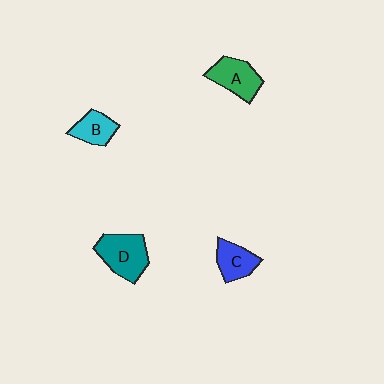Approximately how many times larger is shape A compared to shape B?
Approximately 1.4 times.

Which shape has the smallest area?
Shape B (cyan).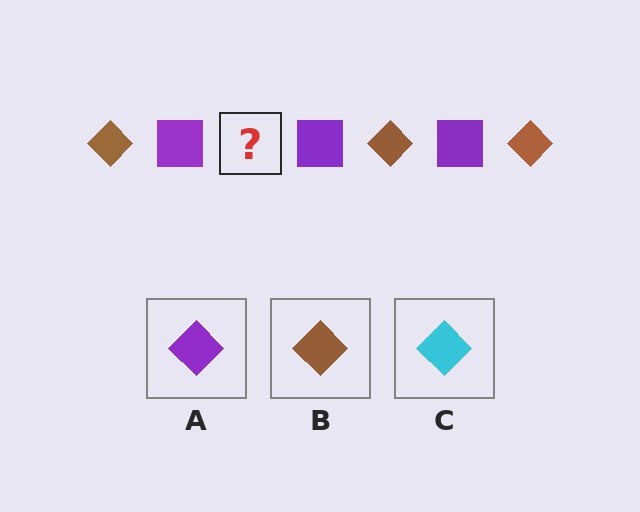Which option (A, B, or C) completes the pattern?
B.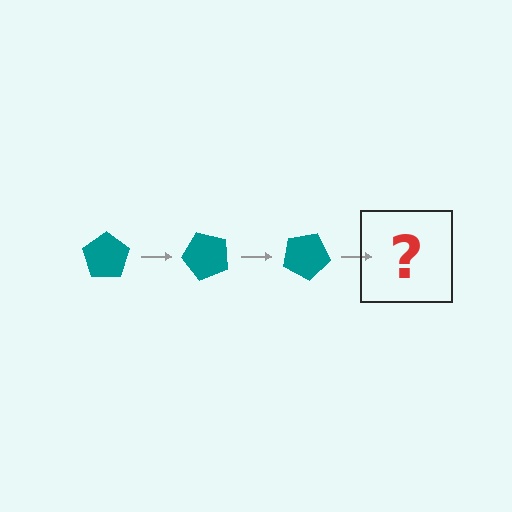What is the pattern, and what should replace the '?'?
The pattern is that the pentagon rotates 50 degrees each step. The '?' should be a teal pentagon rotated 150 degrees.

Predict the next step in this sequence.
The next step is a teal pentagon rotated 150 degrees.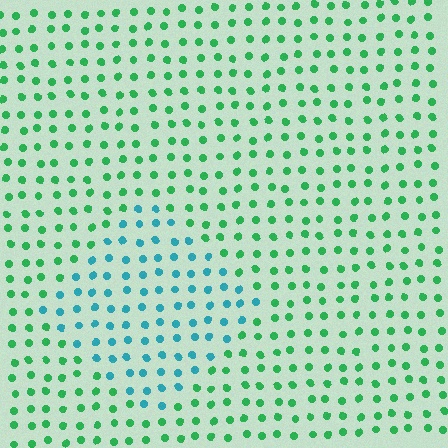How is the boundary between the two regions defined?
The boundary is defined purely by a slight shift in hue (about 48 degrees). Spacing, size, and orientation are identical on both sides.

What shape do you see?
I see a diamond.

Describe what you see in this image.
The image is filled with small green elements in a uniform arrangement. A diamond-shaped region is visible where the elements are tinted to a slightly different hue, forming a subtle color boundary.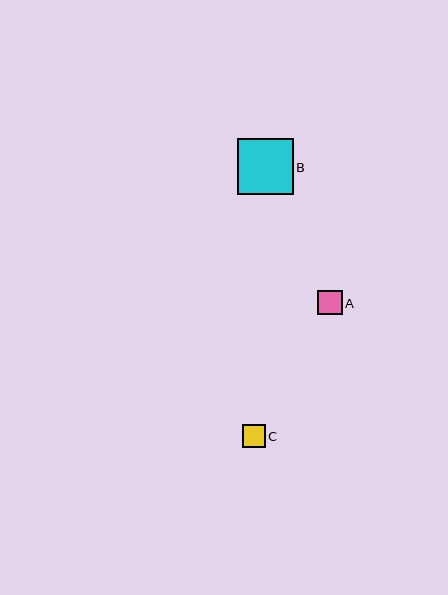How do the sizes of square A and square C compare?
Square A and square C are approximately the same size.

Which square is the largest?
Square B is the largest with a size of approximately 56 pixels.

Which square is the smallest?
Square C is the smallest with a size of approximately 23 pixels.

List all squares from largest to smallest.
From largest to smallest: B, A, C.